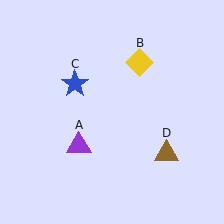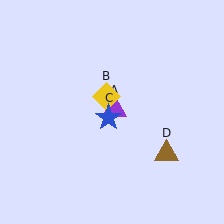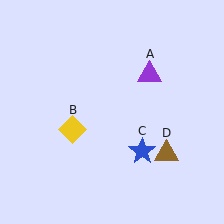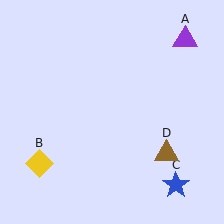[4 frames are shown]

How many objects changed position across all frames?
3 objects changed position: purple triangle (object A), yellow diamond (object B), blue star (object C).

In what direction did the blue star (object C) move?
The blue star (object C) moved down and to the right.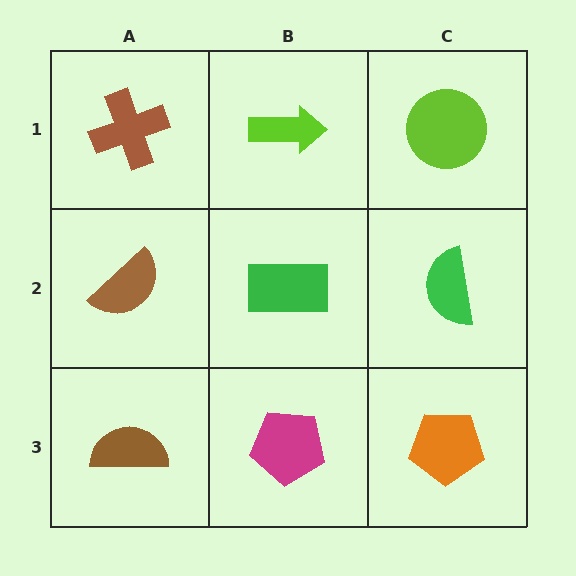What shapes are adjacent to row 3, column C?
A green semicircle (row 2, column C), a magenta pentagon (row 3, column B).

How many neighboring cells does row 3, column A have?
2.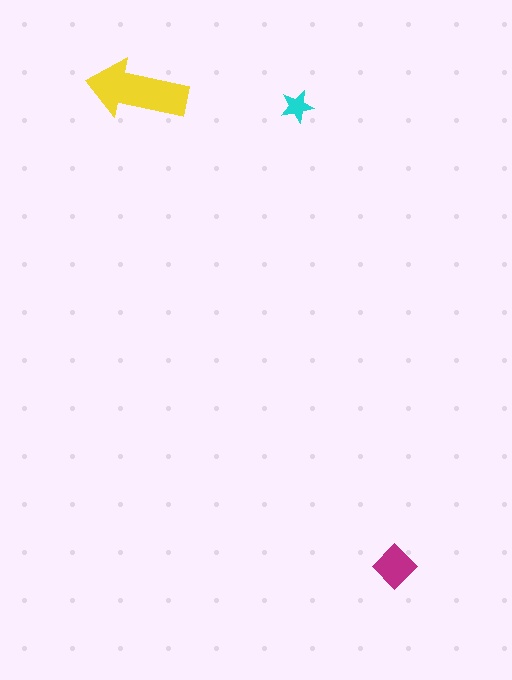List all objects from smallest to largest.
The cyan star, the magenta diamond, the yellow arrow.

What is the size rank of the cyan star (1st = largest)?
3rd.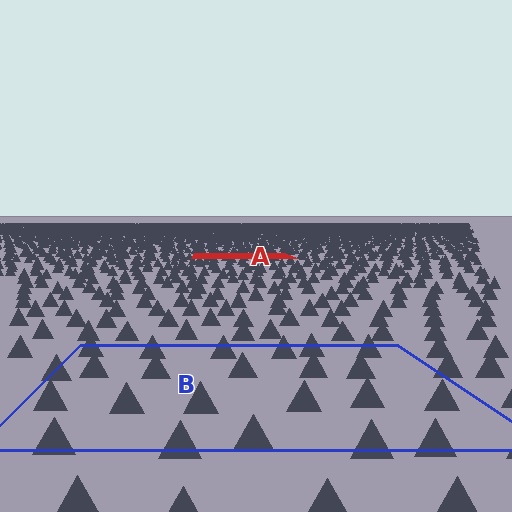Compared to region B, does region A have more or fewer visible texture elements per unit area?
Region A has more texture elements per unit area — they are packed more densely because it is farther away.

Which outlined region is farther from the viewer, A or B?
Region A is farther from the viewer — the texture elements inside it appear smaller and more densely packed.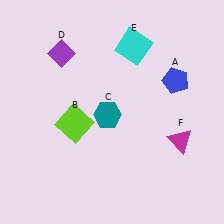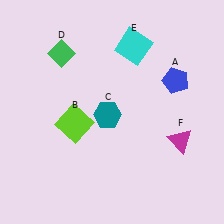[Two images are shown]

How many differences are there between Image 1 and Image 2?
There is 1 difference between the two images.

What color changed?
The diamond (D) changed from purple in Image 1 to green in Image 2.